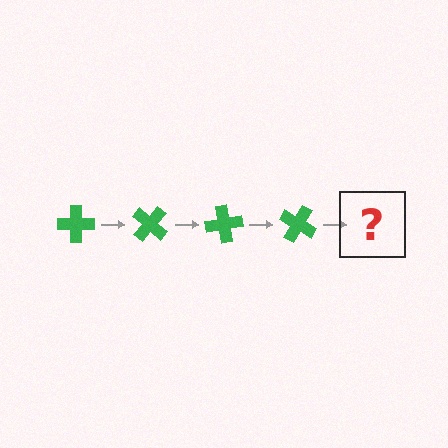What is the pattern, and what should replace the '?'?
The pattern is that the cross rotates 40 degrees each step. The '?' should be a green cross rotated 160 degrees.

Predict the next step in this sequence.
The next step is a green cross rotated 160 degrees.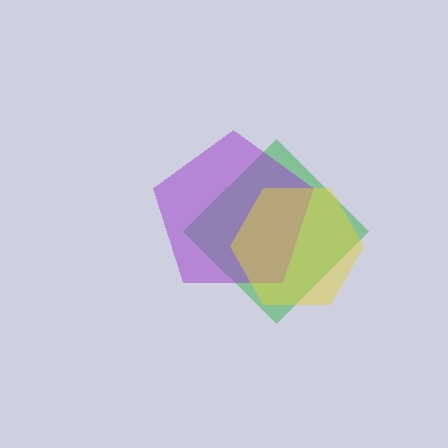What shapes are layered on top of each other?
The layered shapes are: a green diamond, a purple pentagon, a yellow hexagon.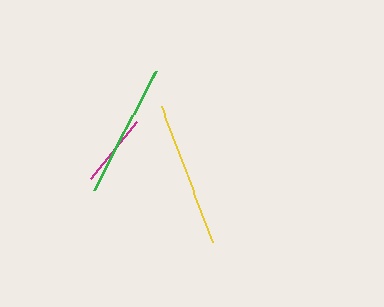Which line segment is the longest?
The yellow line is the longest at approximately 146 pixels.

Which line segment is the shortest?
The magenta line is the shortest at approximately 73 pixels.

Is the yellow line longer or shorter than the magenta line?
The yellow line is longer than the magenta line.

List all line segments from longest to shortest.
From longest to shortest: yellow, green, magenta.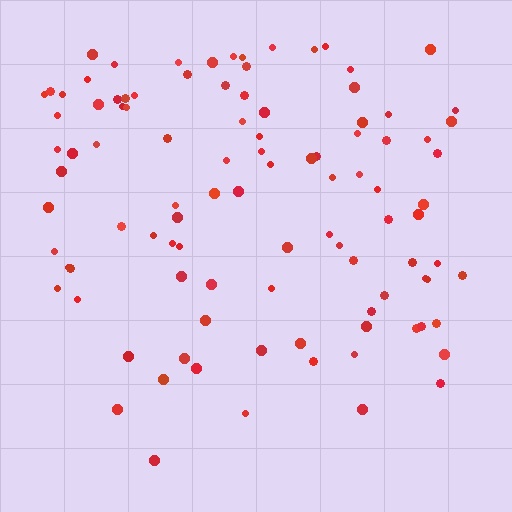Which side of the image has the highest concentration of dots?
The top.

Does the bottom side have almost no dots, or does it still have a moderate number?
Still a moderate number, just noticeably fewer than the top.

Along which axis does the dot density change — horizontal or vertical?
Vertical.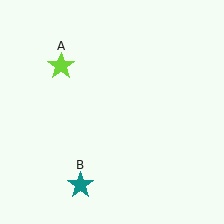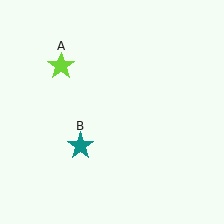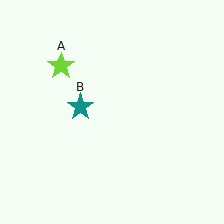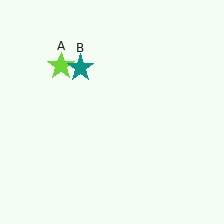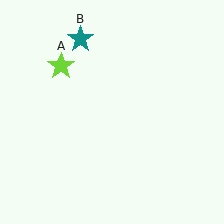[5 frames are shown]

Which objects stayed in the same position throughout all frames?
Lime star (object A) remained stationary.